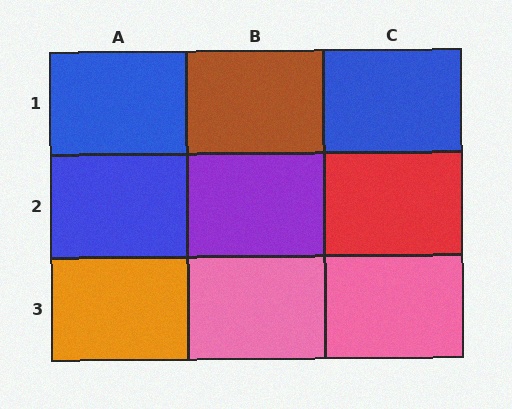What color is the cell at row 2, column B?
Purple.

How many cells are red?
1 cell is red.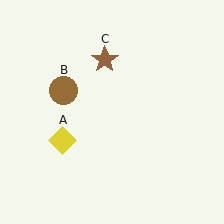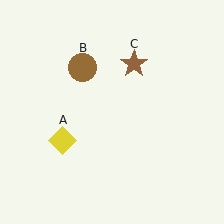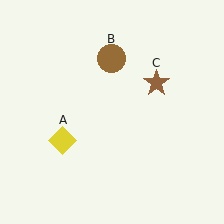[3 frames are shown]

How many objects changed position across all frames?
2 objects changed position: brown circle (object B), brown star (object C).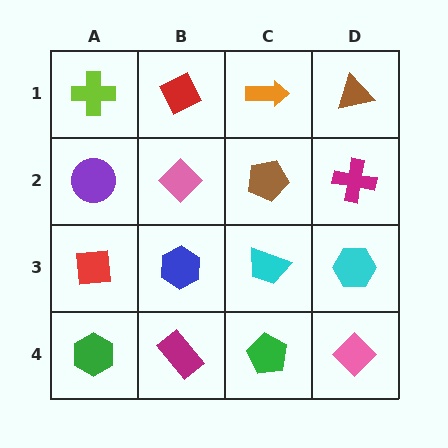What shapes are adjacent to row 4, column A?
A red square (row 3, column A), a magenta rectangle (row 4, column B).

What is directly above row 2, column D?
A brown triangle.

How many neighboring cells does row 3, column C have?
4.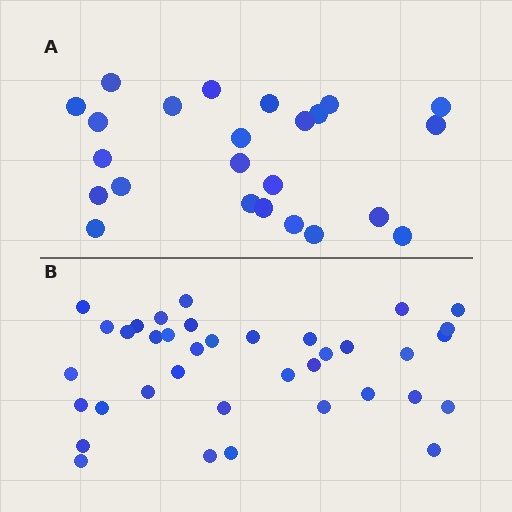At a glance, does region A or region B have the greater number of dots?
Region B (the bottom region) has more dots.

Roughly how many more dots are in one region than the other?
Region B has approximately 15 more dots than region A.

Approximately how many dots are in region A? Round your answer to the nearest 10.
About 20 dots. (The exact count is 24, which rounds to 20.)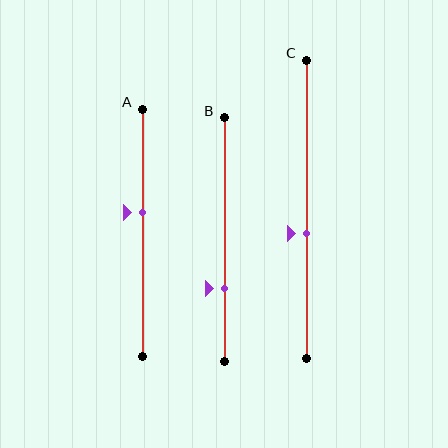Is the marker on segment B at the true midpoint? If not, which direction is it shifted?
No, the marker on segment B is shifted downward by about 20% of the segment length.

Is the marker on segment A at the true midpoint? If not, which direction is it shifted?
No, the marker on segment A is shifted upward by about 8% of the segment length.